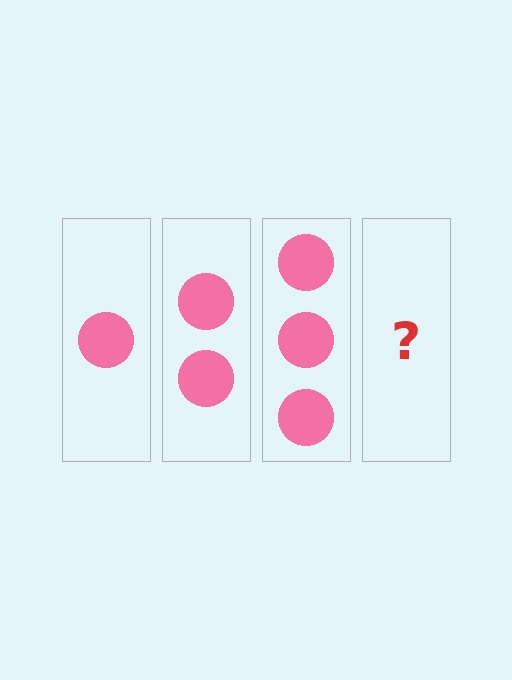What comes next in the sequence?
The next element should be 4 circles.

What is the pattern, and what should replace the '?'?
The pattern is that each step adds one more circle. The '?' should be 4 circles.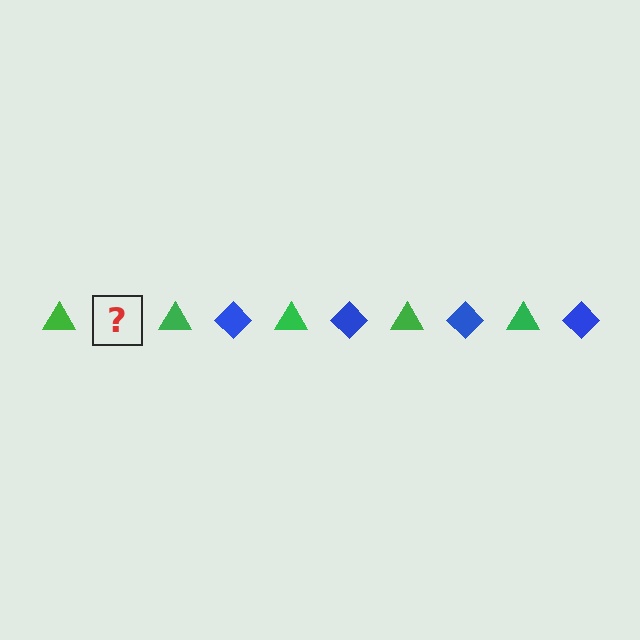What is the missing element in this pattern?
The missing element is a blue diamond.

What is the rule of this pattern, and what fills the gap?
The rule is that the pattern alternates between green triangle and blue diamond. The gap should be filled with a blue diamond.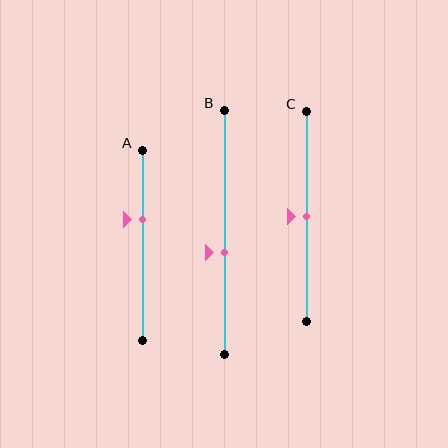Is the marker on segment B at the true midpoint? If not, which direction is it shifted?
No, the marker on segment B is shifted downward by about 8% of the segment length.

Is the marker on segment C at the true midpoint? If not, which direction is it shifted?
Yes, the marker on segment C is at the true midpoint.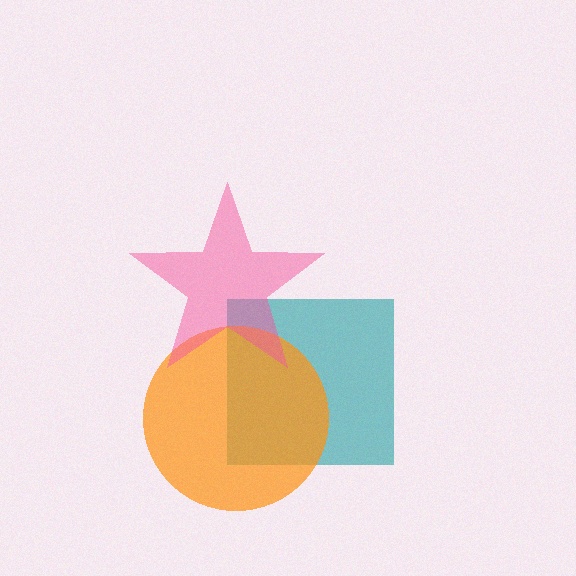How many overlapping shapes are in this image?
There are 3 overlapping shapes in the image.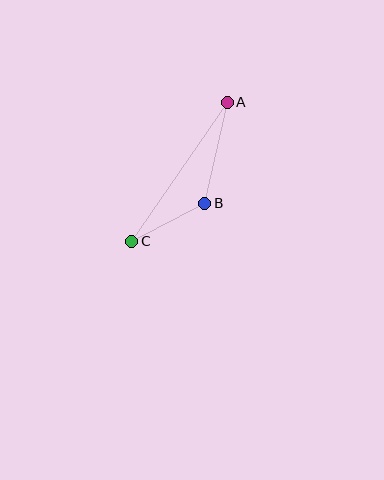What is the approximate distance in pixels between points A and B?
The distance between A and B is approximately 103 pixels.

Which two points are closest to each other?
Points B and C are closest to each other.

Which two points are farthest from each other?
Points A and C are farthest from each other.